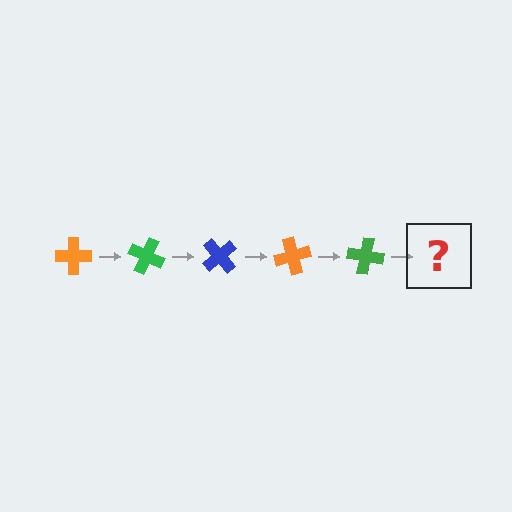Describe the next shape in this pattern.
It should be a blue cross, rotated 125 degrees from the start.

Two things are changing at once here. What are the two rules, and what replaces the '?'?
The two rules are that it rotates 25 degrees each step and the color cycles through orange, green, and blue. The '?' should be a blue cross, rotated 125 degrees from the start.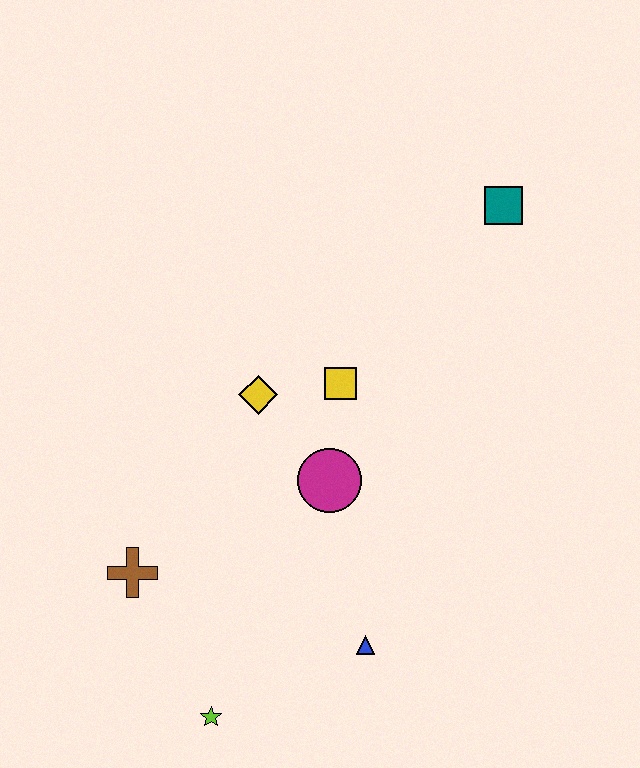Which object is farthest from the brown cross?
The teal square is farthest from the brown cross.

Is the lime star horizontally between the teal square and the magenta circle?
No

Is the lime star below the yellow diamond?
Yes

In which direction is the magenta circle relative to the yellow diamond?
The magenta circle is below the yellow diamond.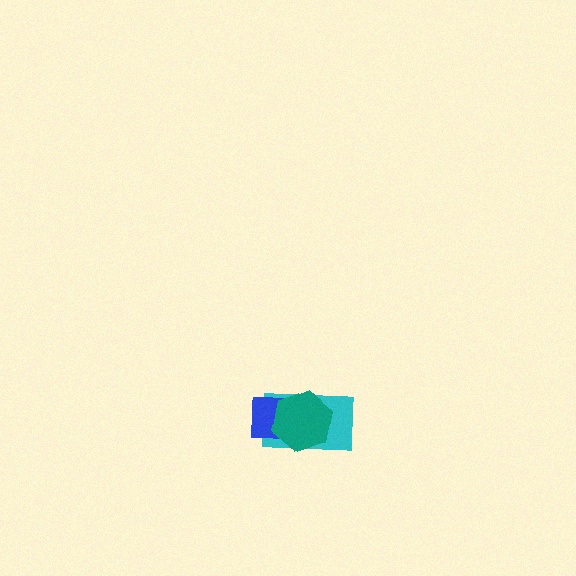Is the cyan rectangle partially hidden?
Yes, it is partially covered by another shape.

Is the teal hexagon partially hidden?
No, no other shape covers it.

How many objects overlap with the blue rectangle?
2 objects overlap with the blue rectangle.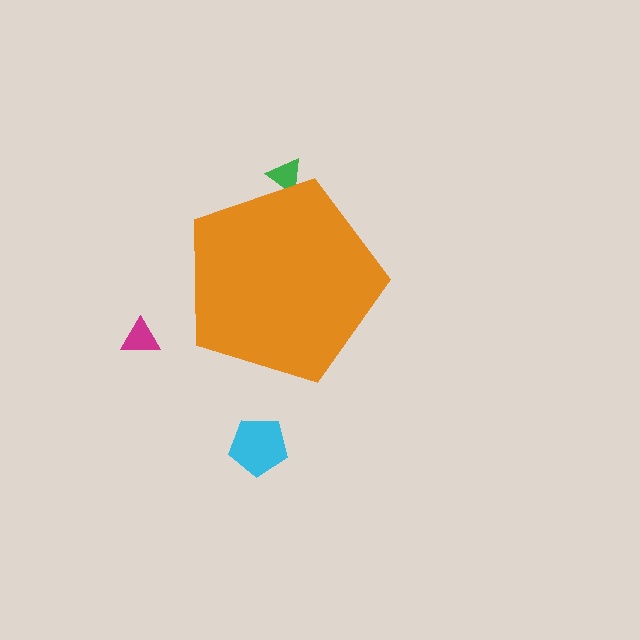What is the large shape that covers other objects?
An orange pentagon.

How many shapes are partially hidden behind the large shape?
1 shape is partially hidden.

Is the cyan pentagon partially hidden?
No, the cyan pentagon is fully visible.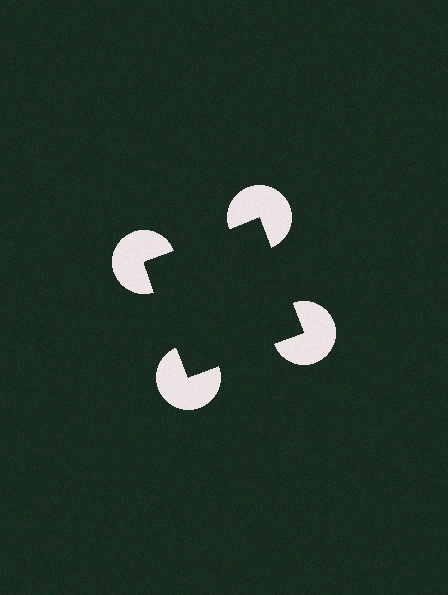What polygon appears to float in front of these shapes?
An illusory square — its edges are inferred from the aligned wedge cuts in the pac-man discs, not physically drawn.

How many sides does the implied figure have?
4 sides.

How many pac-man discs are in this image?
There are 4 — one at each vertex of the illusory square.